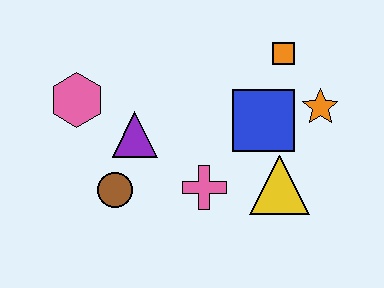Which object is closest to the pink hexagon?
The purple triangle is closest to the pink hexagon.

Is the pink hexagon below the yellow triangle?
No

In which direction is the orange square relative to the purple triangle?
The orange square is to the right of the purple triangle.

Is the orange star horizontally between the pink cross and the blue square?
No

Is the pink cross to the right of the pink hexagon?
Yes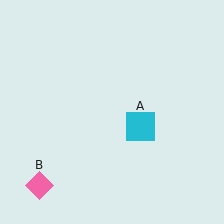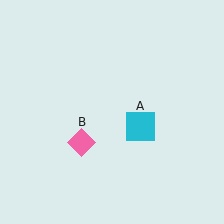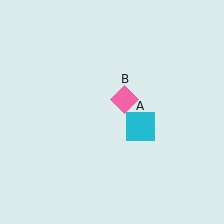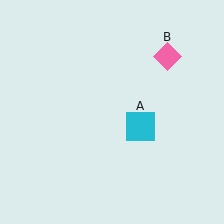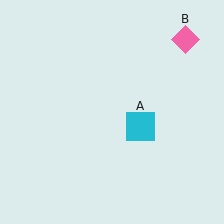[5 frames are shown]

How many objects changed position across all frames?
1 object changed position: pink diamond (object B).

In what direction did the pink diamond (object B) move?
The pink diamond (object B) moved up and to the right.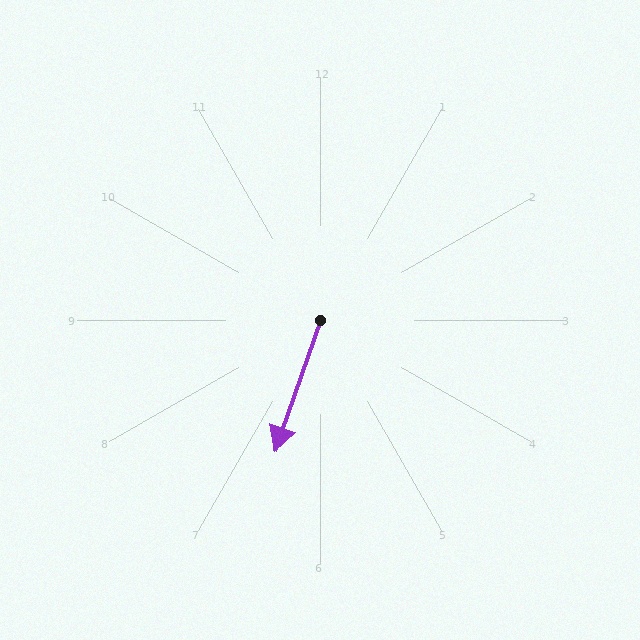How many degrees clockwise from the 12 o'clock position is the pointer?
Approximately 199 degrees.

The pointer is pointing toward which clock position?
Roughly 7 o'clock.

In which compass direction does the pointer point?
South.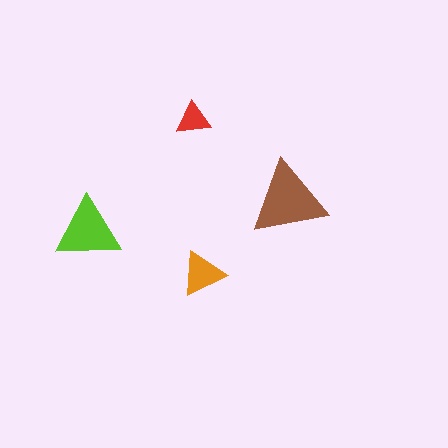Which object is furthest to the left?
The lime triangle is leftmost.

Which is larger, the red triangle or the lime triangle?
The lime one.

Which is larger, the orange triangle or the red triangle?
The orange one.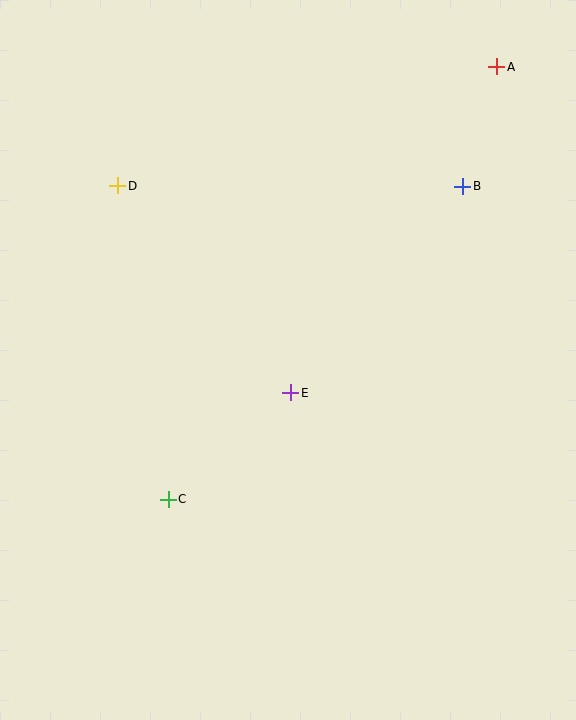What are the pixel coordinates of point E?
Point E is at (291, 393).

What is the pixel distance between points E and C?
The distance between E and C is 163 pixels.